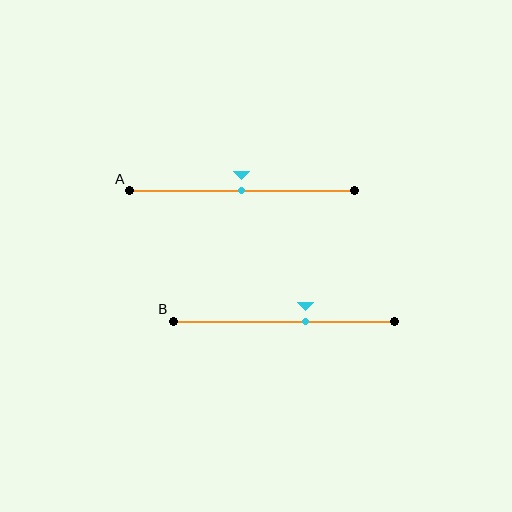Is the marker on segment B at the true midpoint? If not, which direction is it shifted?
No, the marker on segment B is shifted to the right by about 10% of the segment length.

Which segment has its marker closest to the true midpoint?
Segment A has its marker closest to the true midpoint.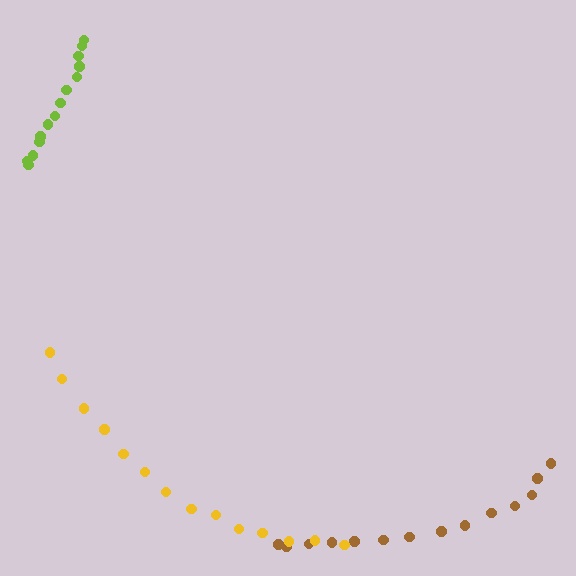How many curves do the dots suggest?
There are 3 distinct paths.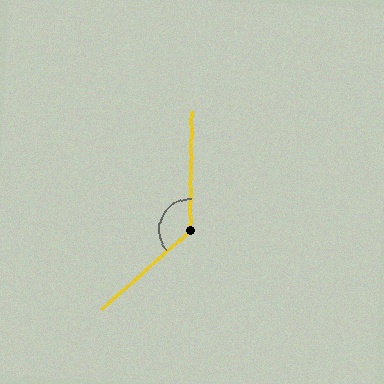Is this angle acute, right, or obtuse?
It is obtuse.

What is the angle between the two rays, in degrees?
Approximately 132 degrees.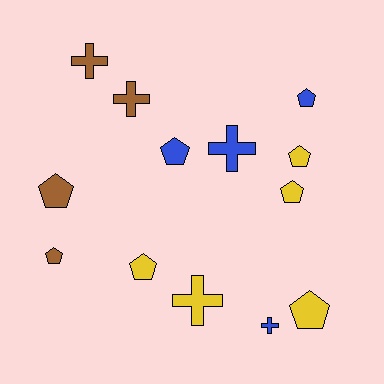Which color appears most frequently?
Yellow, with 5 objects.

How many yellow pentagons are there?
There are 4 yellow pentagons.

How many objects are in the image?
There are 13 objects.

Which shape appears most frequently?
Pentagon, with 8 objects.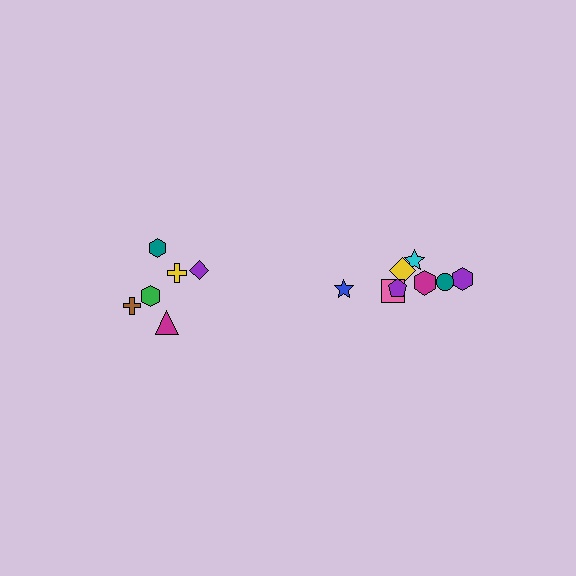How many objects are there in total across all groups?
There are 14 objects.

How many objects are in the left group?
There are 6 objects.